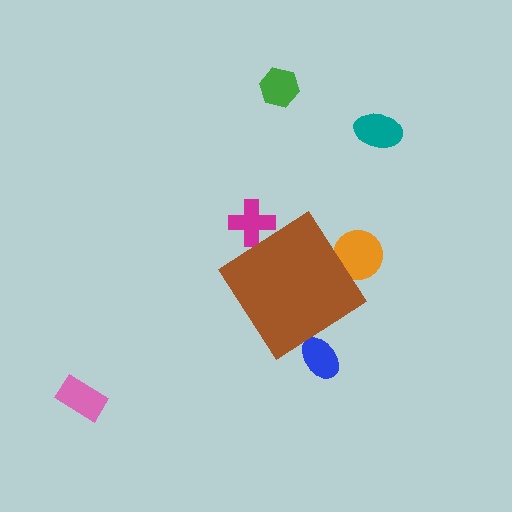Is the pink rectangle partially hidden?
No, the pink rectangle is fully visible.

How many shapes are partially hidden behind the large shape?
3 shapes are partially hidden.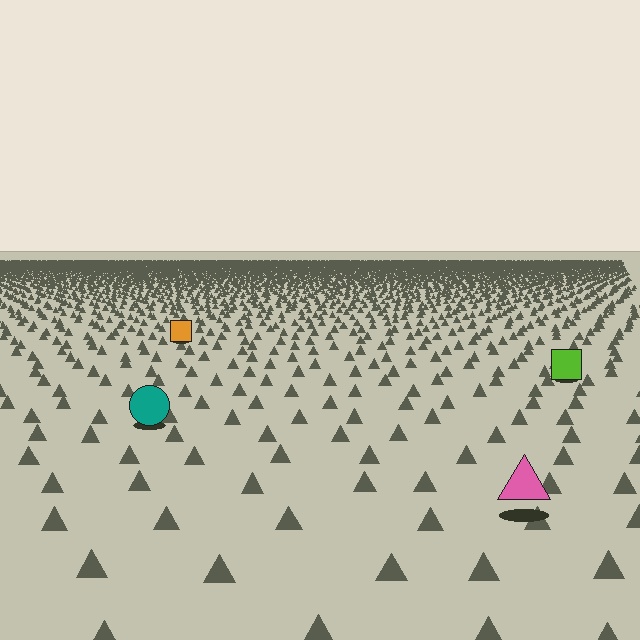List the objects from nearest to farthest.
From nearest to farthest: the pink triangle, the teal circle, the lime square, the orange square.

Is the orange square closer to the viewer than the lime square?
No. The lime square is closer — you can tell from the texture gradient: the ground texture is coarser near it.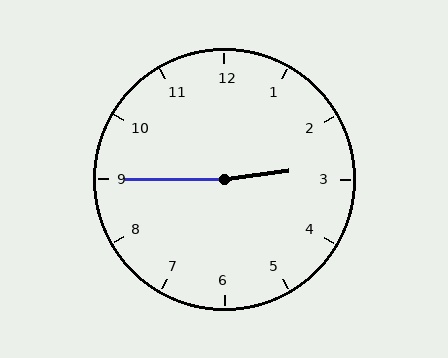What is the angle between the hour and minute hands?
Approximately 172 degrees.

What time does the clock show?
2:45.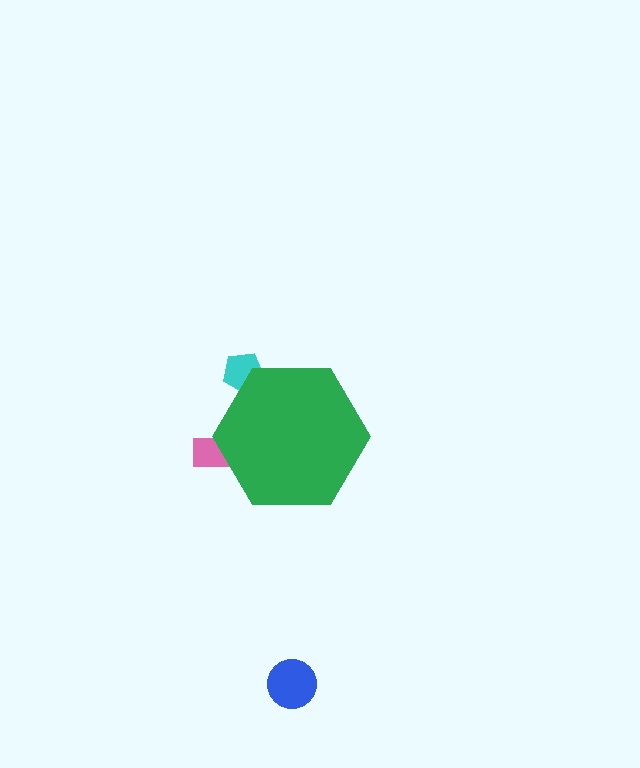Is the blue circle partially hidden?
No, the blue circle is fully visible.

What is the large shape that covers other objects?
A green hexagon.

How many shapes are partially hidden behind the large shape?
2 shapes are partially hidden.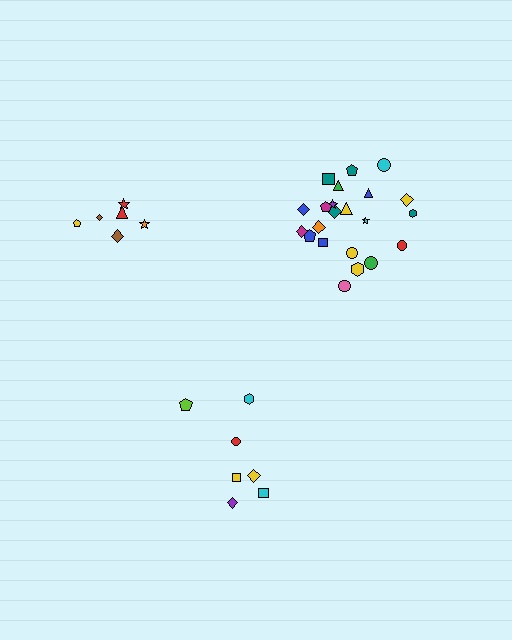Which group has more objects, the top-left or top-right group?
The top-right group.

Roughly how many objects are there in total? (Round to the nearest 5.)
Roughly 35 objects in total.